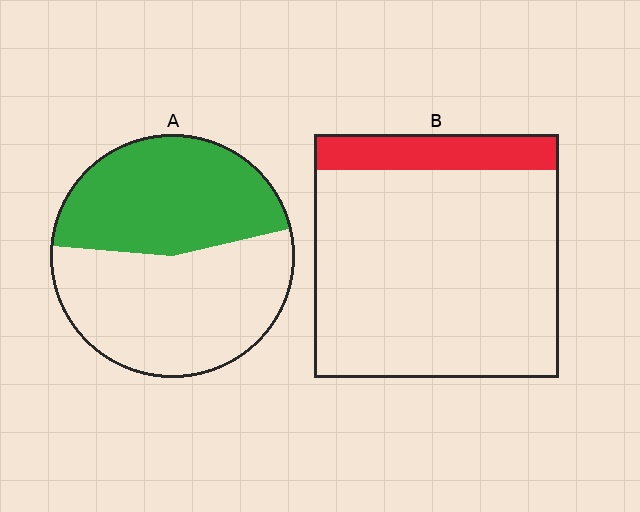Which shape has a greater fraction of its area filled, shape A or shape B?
Shape A.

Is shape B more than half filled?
No.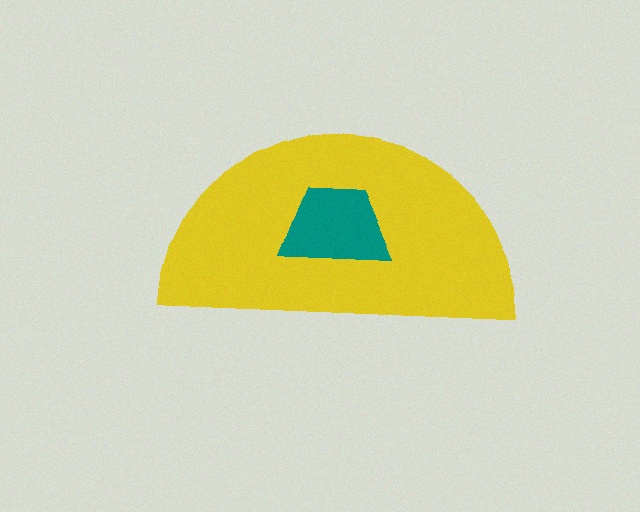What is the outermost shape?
The yellow semicircle.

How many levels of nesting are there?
2.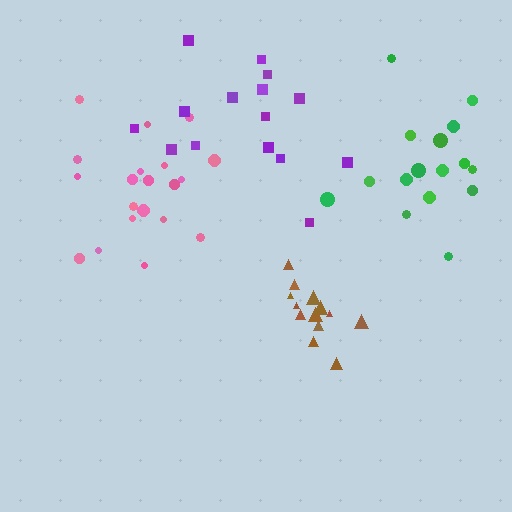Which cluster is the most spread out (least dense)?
Green.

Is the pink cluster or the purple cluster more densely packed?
Pink.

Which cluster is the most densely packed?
Brown.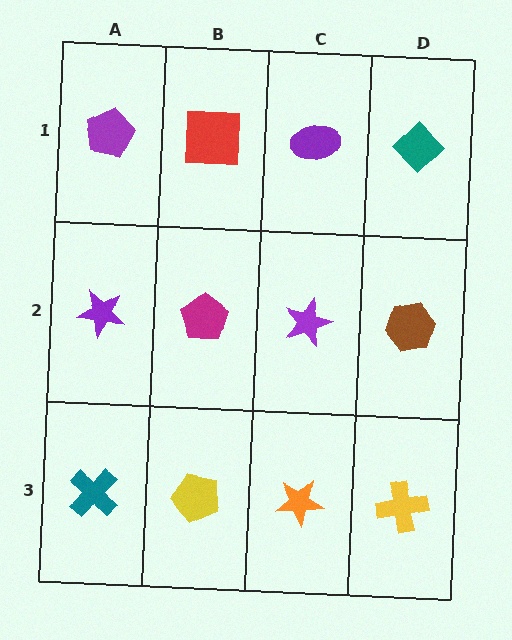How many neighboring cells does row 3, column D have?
2.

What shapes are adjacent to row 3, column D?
A brown hexagon (row 2, column D), an orange star (row 3, column C).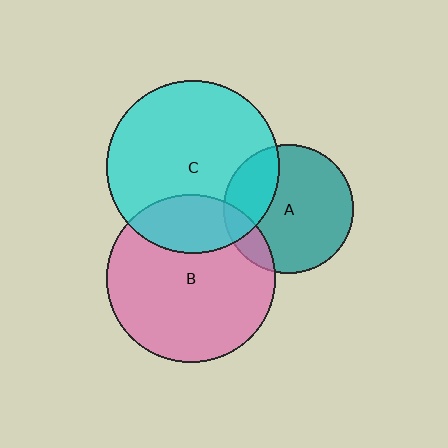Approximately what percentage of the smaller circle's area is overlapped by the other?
Approximately 25%.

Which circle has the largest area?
Circle C (cyan).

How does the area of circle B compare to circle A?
Approximately 1.7 times.